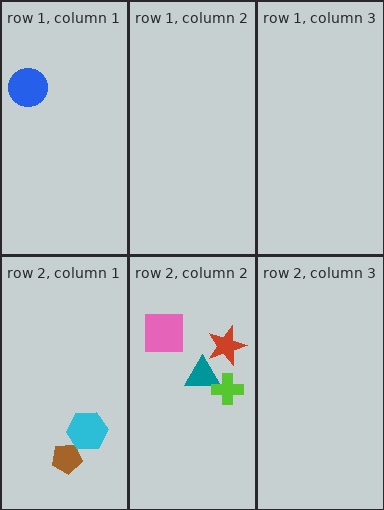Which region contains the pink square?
The row 2, column 2 region.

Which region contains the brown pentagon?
The row 2, column 1 region.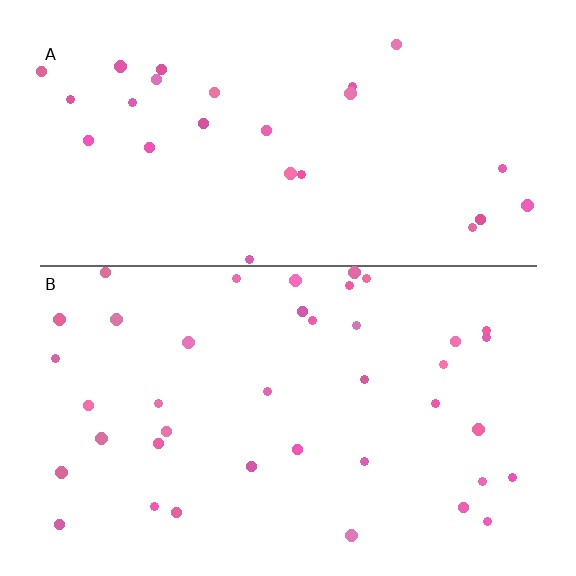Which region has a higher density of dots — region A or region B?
B (the bottom).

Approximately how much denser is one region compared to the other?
Approximately 1.5× — region B over region A.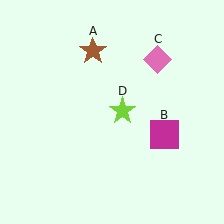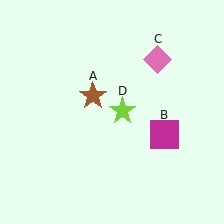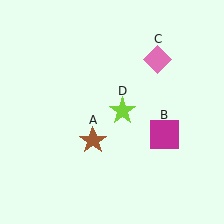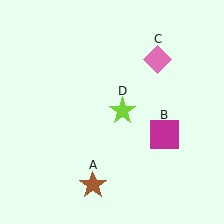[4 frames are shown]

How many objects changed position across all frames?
1 object changed position: brown star (object A).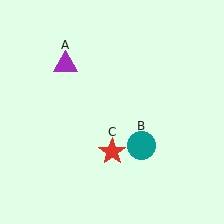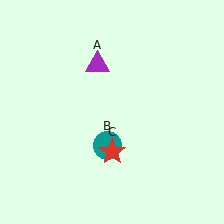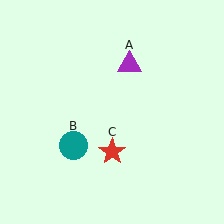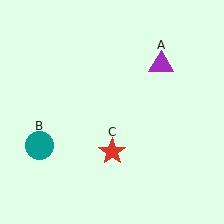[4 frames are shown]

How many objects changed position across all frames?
2 objects changed position: purple triangle (object A), teal circle (object B).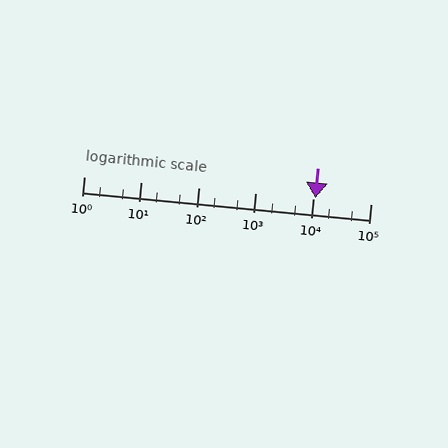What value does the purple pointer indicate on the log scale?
The pointer indicates approximately 11000.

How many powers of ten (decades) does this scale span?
The scale spans 5 decades, from 1 to 100000.